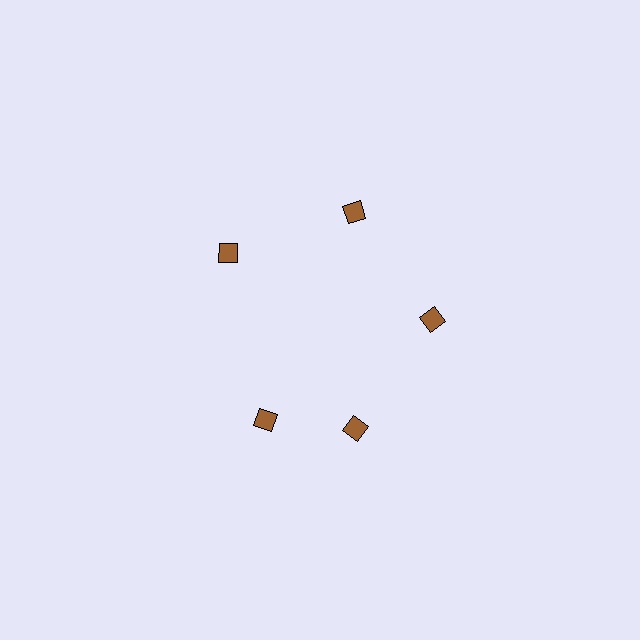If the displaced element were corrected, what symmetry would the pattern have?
It would have 5-fold rotational symmetry — the pattern would map onto itself every 72 degrees.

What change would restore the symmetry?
The symmetry would be restored by rotating it back into even spacing with its neighbors so that all 5 diamonds sit at equal angles and equal distance from the center.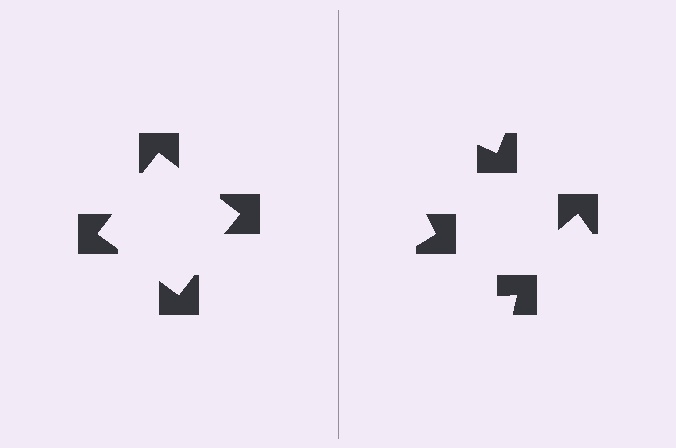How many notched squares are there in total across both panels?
8 — 4 on each side.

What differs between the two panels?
The notched squares are positioned identically on both sides; only the wedge orientations differ. On the left they align to a square; on the right they are misaligned.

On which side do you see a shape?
An illusory square appears on the left side. On the right side the wedge cuts are rotated, so no coherent shape forms.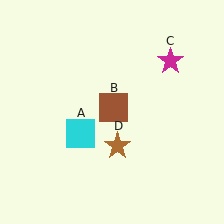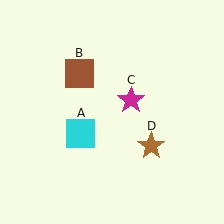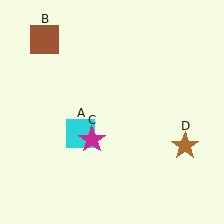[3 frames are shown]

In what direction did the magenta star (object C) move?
The magenta star (object C) moved down and to the left.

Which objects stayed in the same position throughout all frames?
Cyan square (object A) remained stationary.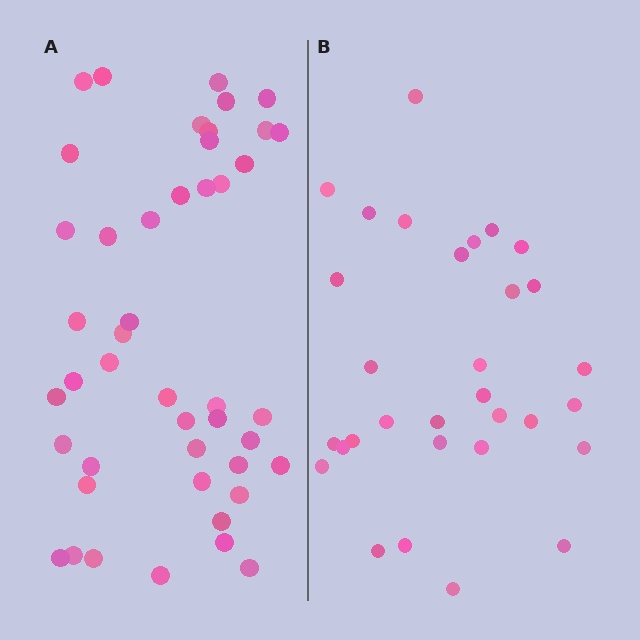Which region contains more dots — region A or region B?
Region A (the left region) has more dots.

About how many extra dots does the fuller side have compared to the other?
Region A has approximately 15 more dots than region B.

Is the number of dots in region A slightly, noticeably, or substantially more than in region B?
Region A has substantially more. The ratio is roughly 1.5 to 1.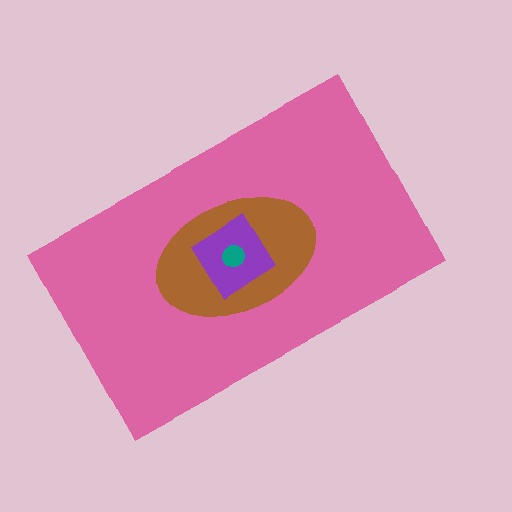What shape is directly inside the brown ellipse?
The purple diamond.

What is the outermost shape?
The pink rectangle.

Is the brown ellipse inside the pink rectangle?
Yes.